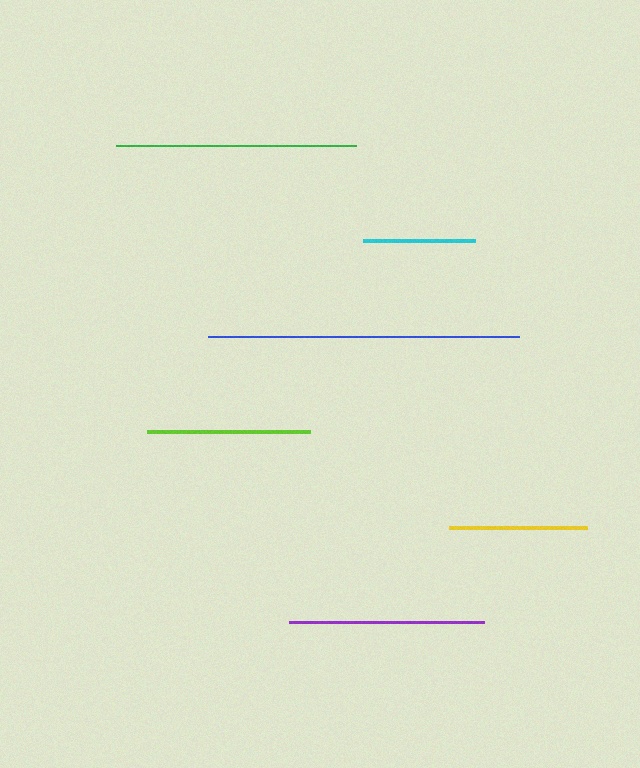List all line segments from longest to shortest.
From longest to shortest: blue, green, purple, lime, yellow, cyan.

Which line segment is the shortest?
The cyan line is the shortest at approximately 112 pixels.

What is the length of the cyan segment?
The cyan segment is approximately 112 pixels long.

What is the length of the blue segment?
The blue segment is approximately 311 pixels long.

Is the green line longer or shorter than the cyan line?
The green line is longer than the cyan line.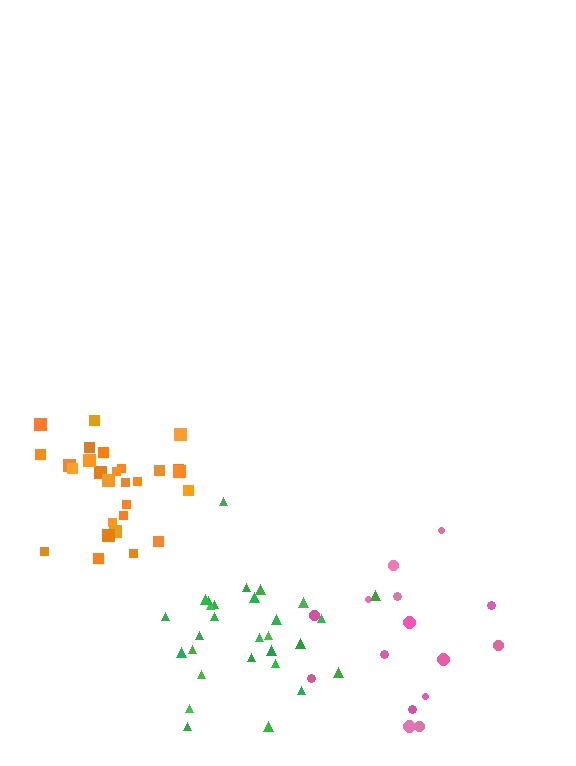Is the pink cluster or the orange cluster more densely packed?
Orange.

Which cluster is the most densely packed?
Orange.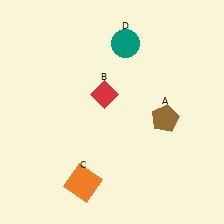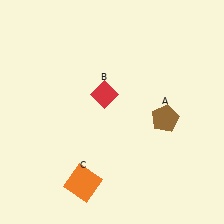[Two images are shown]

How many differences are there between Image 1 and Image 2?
There is 1 difference between the two images.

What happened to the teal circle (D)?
The teal circle (D) was removed in Image 2. It was in the top-right area of Image 1.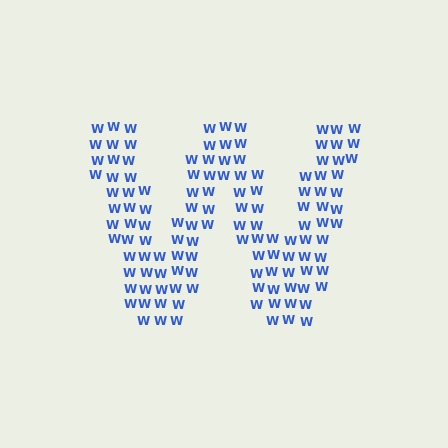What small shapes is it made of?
It is made of small letter W's.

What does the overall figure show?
The overall figure shows the letter W.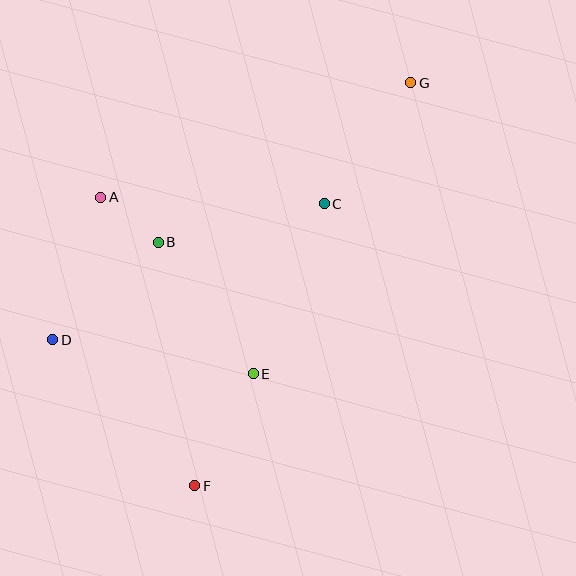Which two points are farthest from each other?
Points F and G are farthest from each other.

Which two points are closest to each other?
Points A and B are closest to each other.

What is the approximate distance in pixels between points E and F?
The distance between E and F is approximately 126 pixels.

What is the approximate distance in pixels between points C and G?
The distance between C and G is approximately 149 pixels.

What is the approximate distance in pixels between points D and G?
The distance between D and G is approximately 441 pixels.